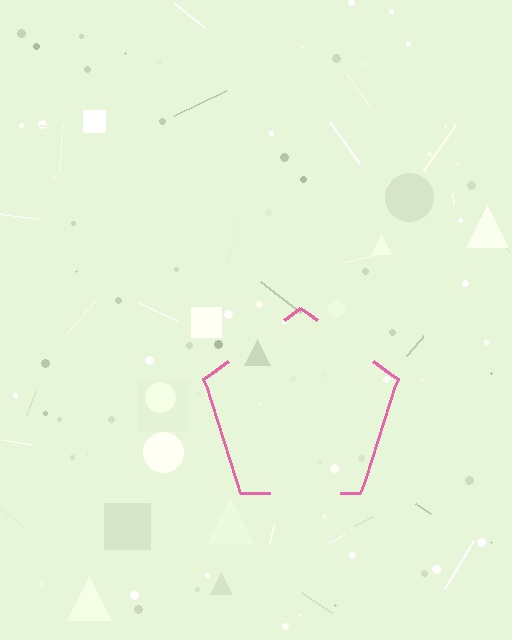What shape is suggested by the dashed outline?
The dashed outline suggests a pentagon.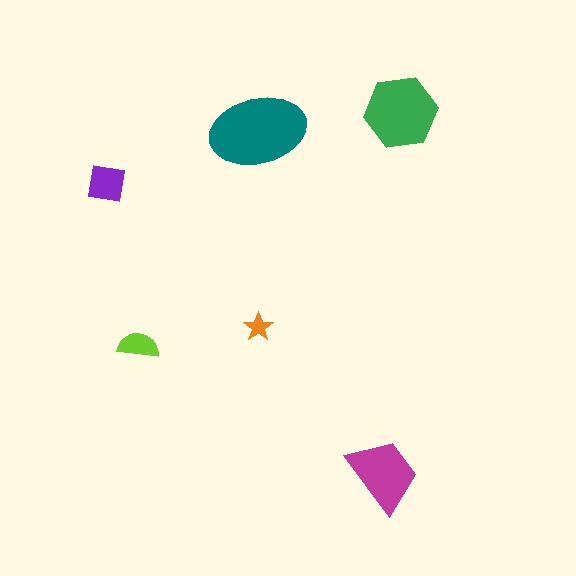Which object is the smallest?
The orange star.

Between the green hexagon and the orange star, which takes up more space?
The green hexagon.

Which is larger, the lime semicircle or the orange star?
The lime semicircle.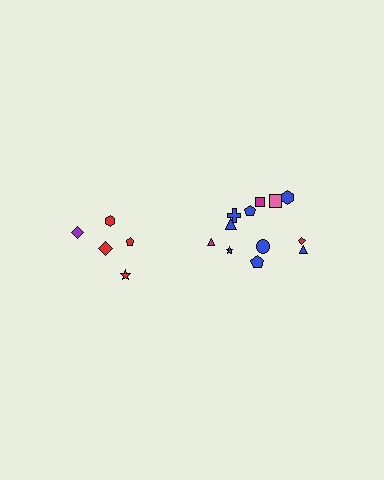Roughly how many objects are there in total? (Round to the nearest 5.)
Roughly 15 objects in total.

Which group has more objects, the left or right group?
The right group.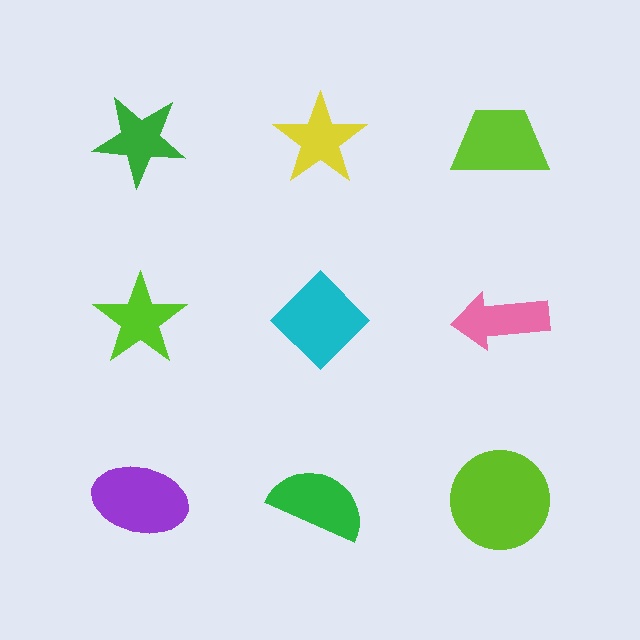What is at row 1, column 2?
A yellow star.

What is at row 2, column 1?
A lime star.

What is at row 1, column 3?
A lime trapezoid.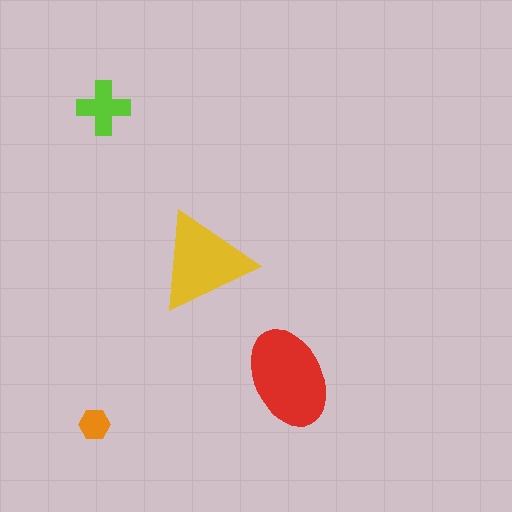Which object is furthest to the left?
The orange hexagon is leftmost.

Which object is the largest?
The red ellipse.